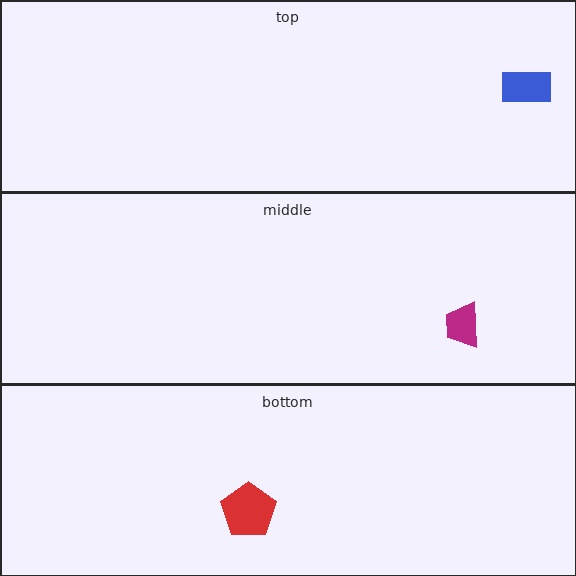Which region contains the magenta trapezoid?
The middle region.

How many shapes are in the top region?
1.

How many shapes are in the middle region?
1.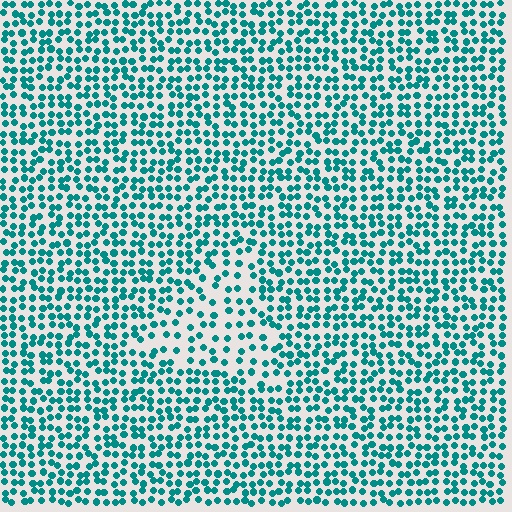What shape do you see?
I see a triangle.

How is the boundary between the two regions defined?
The boundary is defined by a change in element density (approximately 1.8x ratio). All elements are the same color, size, and shape.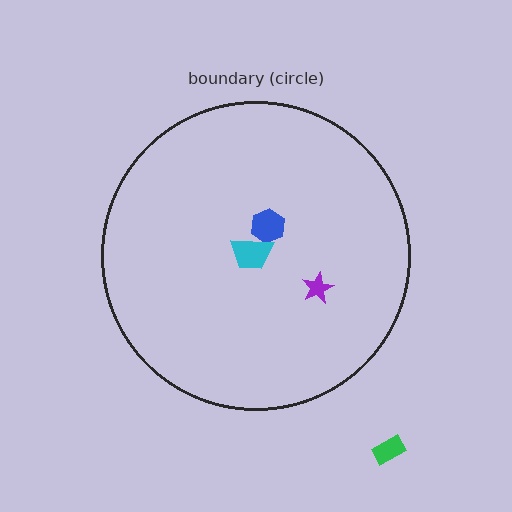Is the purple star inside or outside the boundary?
Inside.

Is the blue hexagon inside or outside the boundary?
Inside.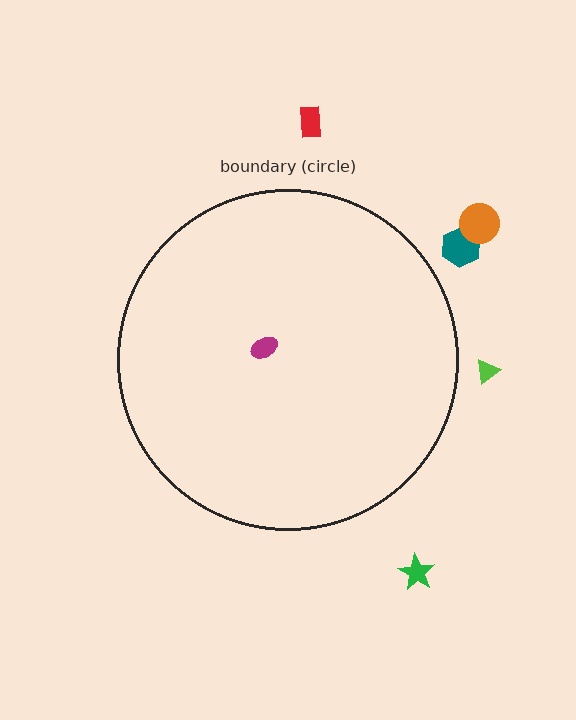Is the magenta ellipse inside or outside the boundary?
Inside.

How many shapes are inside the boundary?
1 inside, 5 outside.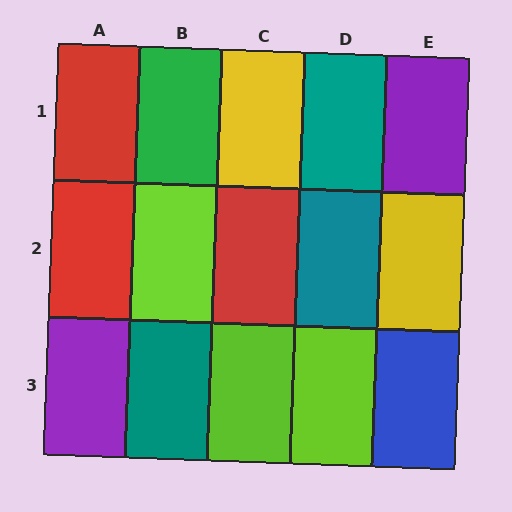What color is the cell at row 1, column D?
Teal.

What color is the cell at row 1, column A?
Red.